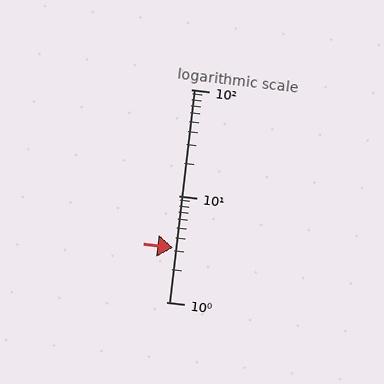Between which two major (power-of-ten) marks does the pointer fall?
The pointer is between 1 and 10.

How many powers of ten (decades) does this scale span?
The scale spans 2 decades, from 1 to 100.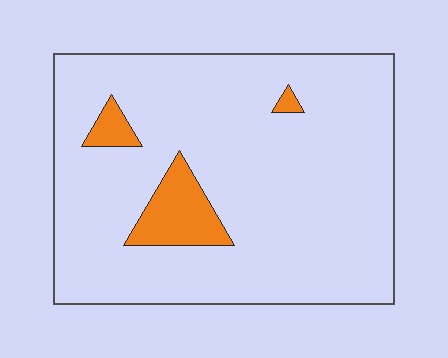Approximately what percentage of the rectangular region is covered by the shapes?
Approximately 10%.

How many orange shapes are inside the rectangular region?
3.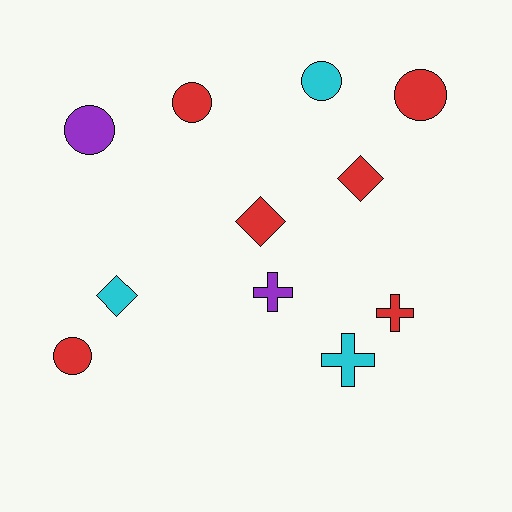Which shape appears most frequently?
Circle, with 5 objects.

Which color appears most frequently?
Red, with 6 objects.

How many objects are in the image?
There are 11 objects.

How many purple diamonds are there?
There are no purple diamonds.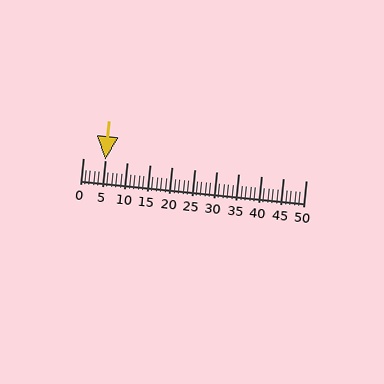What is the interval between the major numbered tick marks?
The major tick marks are spaced 5 units apart.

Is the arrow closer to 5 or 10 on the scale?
The arrow is closer to 5.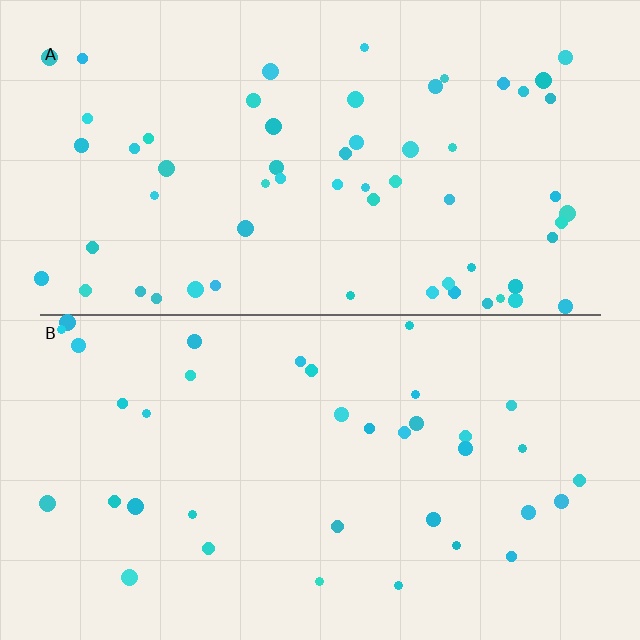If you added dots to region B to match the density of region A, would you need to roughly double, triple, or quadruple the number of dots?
Approximately double.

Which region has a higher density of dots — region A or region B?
A (the top).